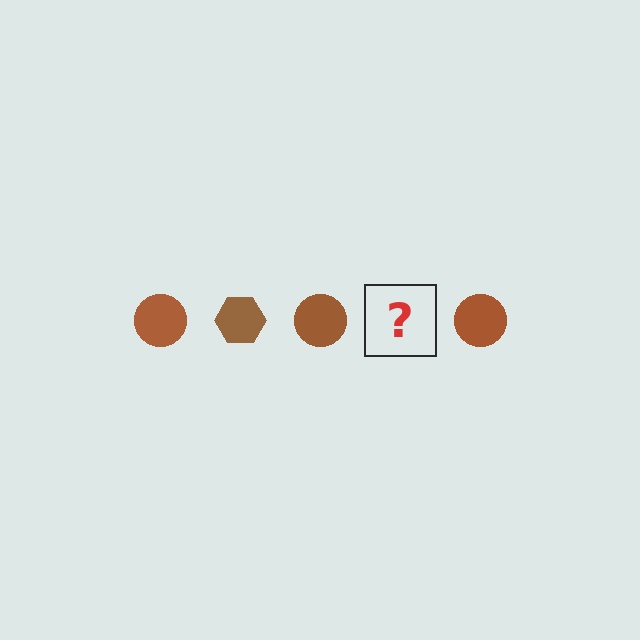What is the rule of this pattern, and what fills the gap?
The rule is that the pattern cycles through circle, hexagon shapes in brown. The gap should be filled with a brown hexagon.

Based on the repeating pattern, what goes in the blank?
The blank should be a brown hexagon.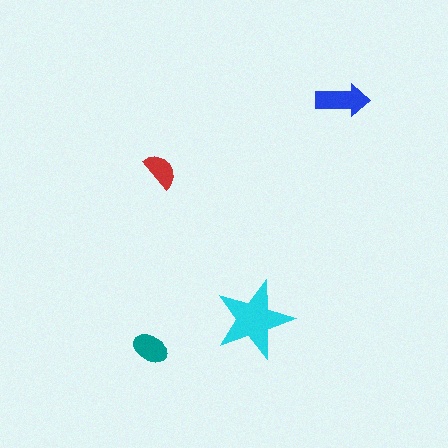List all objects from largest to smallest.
The cyan star, the blue arrow, the teal ellipse, the red semicircle.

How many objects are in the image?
There are 4 objects in the image.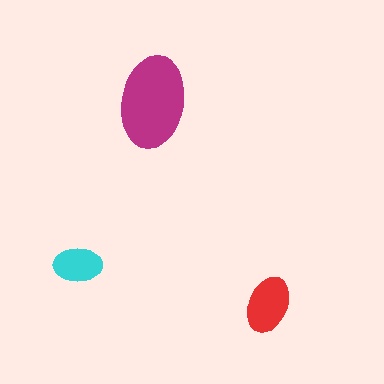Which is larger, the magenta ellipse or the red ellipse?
The magenta one.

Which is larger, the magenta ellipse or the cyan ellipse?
The magenta one.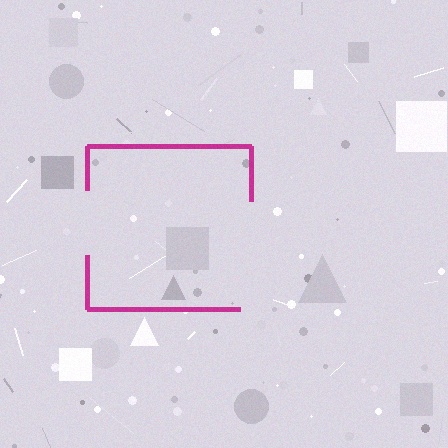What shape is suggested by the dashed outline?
The dashed outline suggests a square.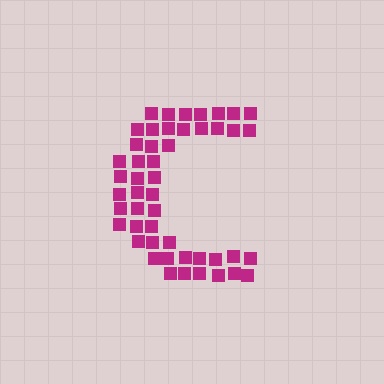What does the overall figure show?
The overall figure shows the letter C.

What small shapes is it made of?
It is made of small squares.